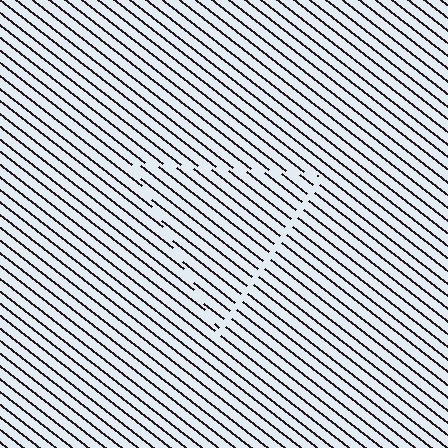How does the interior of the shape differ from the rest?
The interior of the shape contains the same grating, shifted by half a period — the contour is defined by the phase discontinuity where line-ends from the inner and outer gratings abut.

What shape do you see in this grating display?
An illusory triangle. The interior of the shape contains the same grating, shifted by half a period — the contour is defined by the phase discontinuity where line-ends from the inner and outer gratings abut.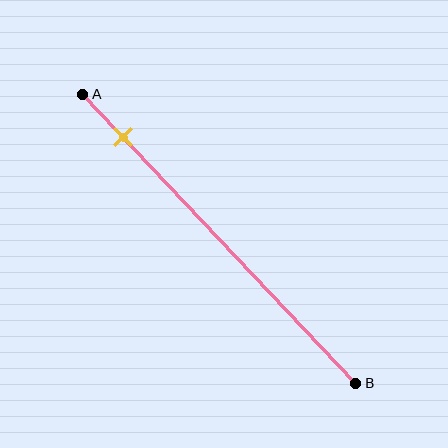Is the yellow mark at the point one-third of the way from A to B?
No, the mark is at about 15% from A, not at the 33% one-third point.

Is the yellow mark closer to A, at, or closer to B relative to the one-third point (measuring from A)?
The yellow mark is closer to point A than the one-third point of segment AB.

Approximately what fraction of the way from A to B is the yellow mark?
The yellow mark is approximately 15% of the way from A to B.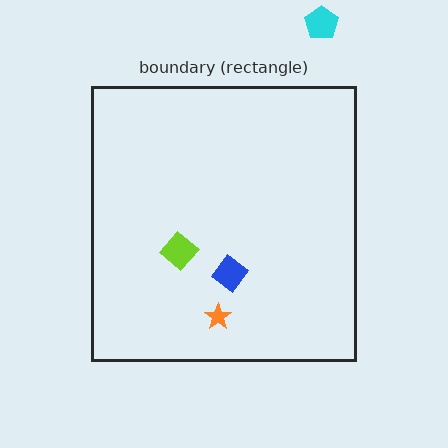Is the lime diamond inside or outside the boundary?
Inside.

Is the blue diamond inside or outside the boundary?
Inside.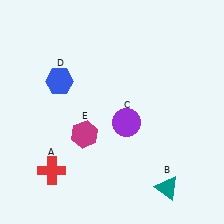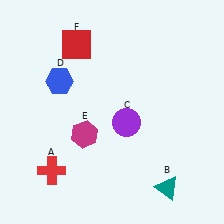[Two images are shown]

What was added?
A red square (F) was added in Image 2.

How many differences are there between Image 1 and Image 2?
There is 1 difference between the two images.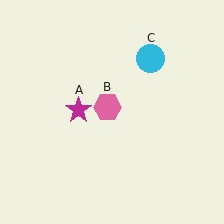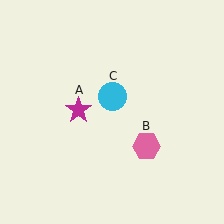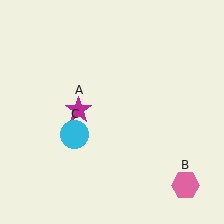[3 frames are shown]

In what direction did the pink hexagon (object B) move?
The pink hexagon (object B) moved down and to the right.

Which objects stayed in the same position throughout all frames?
Magenta star (object A) remained stationary.